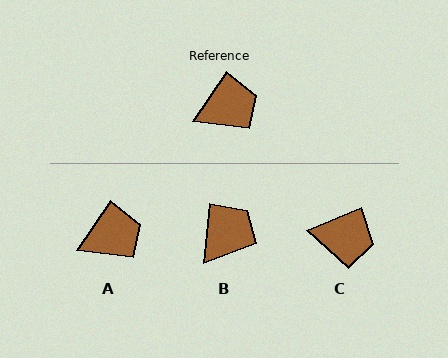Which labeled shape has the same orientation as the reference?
A.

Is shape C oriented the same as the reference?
No, it is off by about 34 degrees.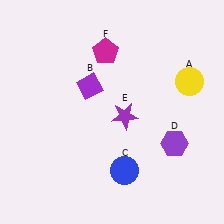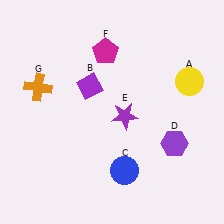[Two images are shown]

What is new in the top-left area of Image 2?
An orange cross (G) was added in the top-left area of Image 2.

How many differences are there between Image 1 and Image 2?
There is 1 difference between the two images.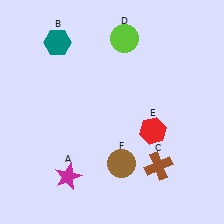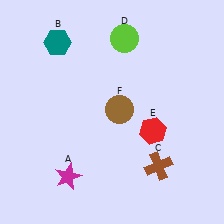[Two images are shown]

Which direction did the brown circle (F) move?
The brown circle (F) moved up.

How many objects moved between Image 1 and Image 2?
1 object moved between the two images.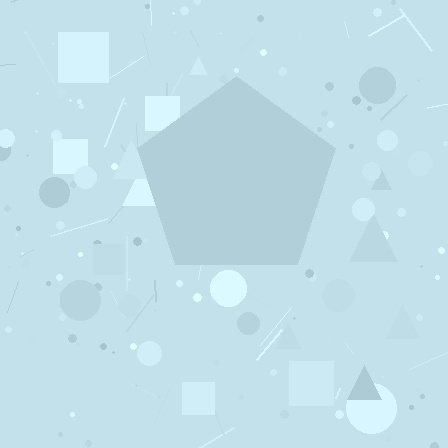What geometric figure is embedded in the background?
A pentagon is embedded in the background.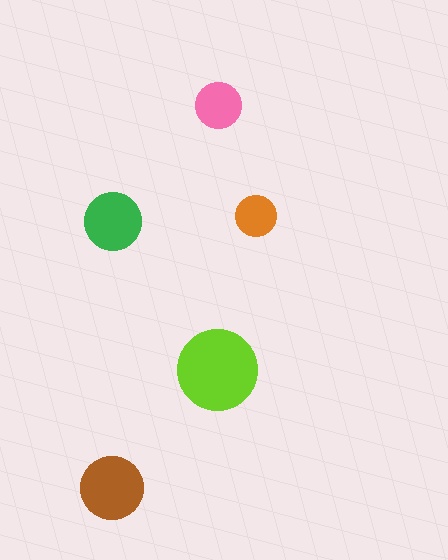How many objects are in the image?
There are 5 objects in the image.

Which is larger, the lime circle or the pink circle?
The lime one.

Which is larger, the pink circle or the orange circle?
The pink one.